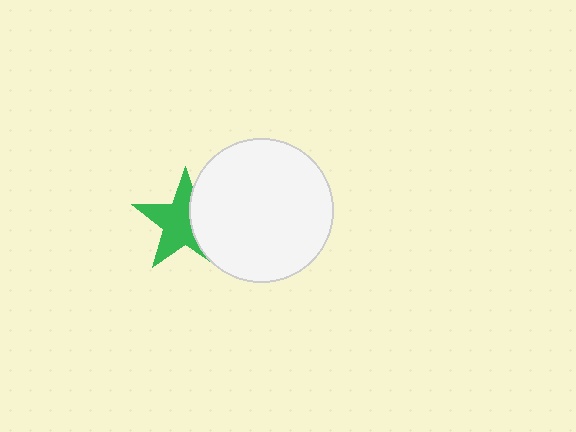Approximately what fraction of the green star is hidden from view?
Roughly 36% of the green star is hidden behind the white circle.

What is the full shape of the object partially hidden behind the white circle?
The partially hidden object is a green star.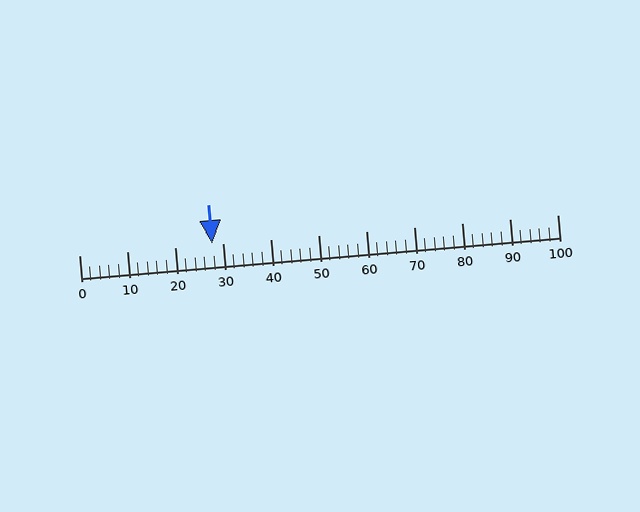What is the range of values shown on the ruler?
The ruler shows values from 0 to 100.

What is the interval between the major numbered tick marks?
The major tick marks are spaced 10 units apart.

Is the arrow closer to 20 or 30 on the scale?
The arrow is closer to 30.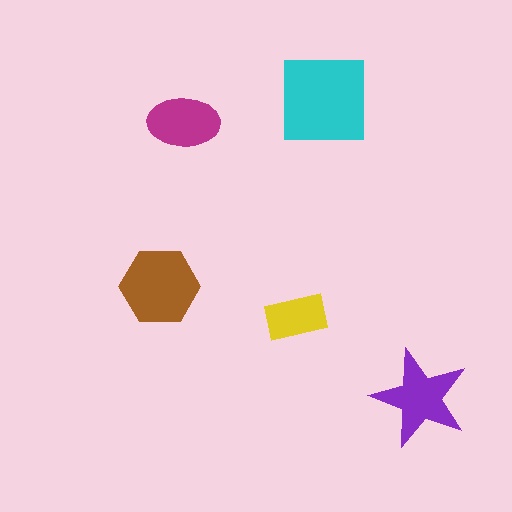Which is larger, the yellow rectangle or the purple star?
The purple star.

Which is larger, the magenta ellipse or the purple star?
The purple star.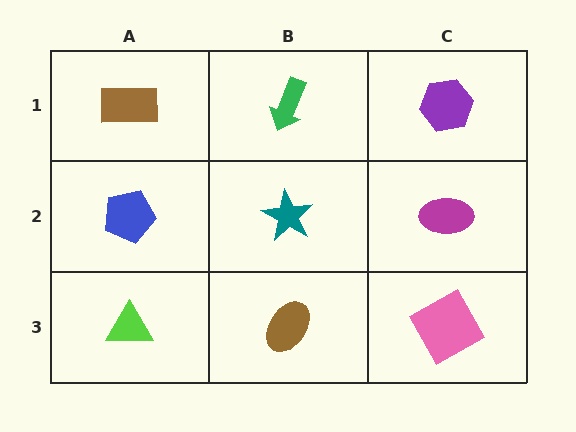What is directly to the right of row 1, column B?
A purple hexagon.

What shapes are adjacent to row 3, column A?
A blue pentagon (row 2, column A), a brown ellipse (row 3, column B).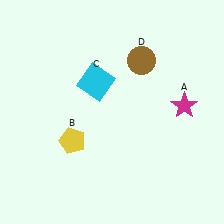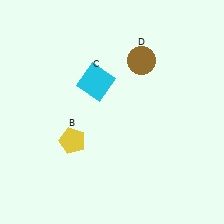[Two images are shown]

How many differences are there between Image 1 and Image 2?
There is 1 difference between the two images.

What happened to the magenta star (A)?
The magenta star (A) was removed in Image 2. It was in the top-right area of Image 1.